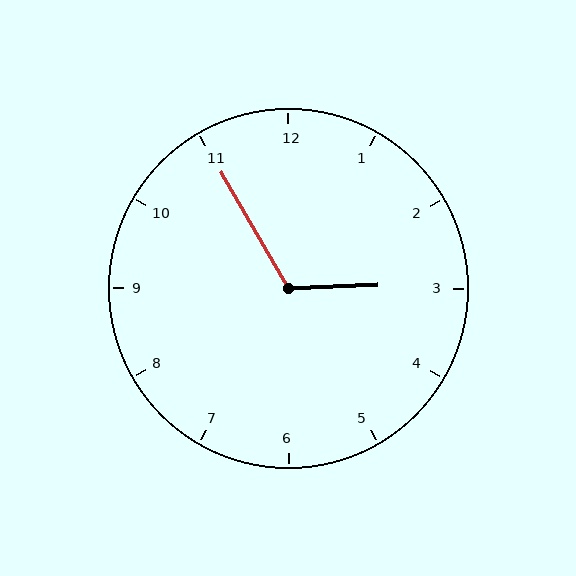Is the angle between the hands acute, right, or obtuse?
It is obtuse.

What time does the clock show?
2:55.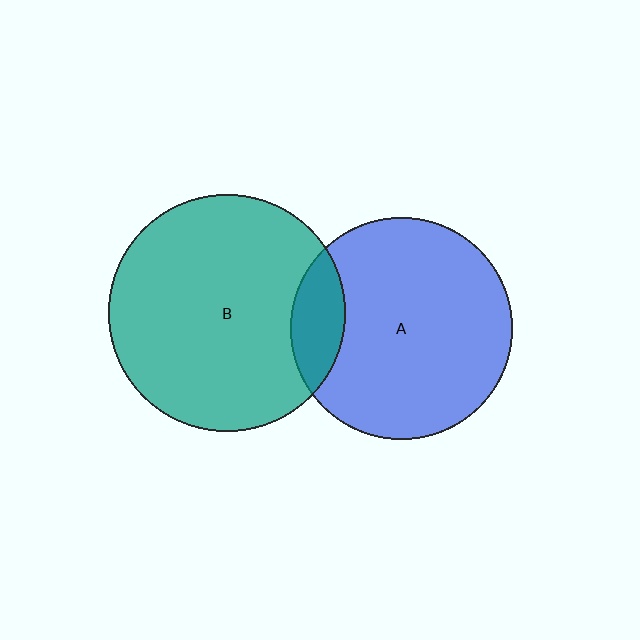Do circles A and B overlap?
Yes.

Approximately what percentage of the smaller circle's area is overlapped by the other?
Approximately 15%.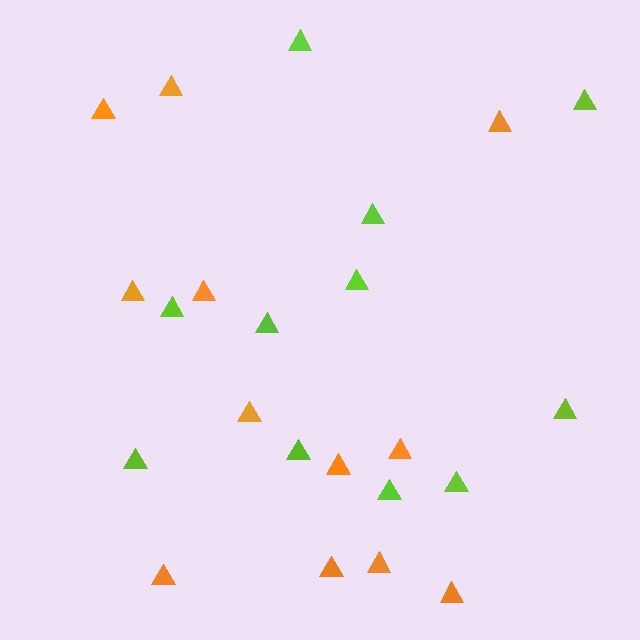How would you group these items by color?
There are 2 groups: one group of lime triangles (11) and one group of orange triangles (12).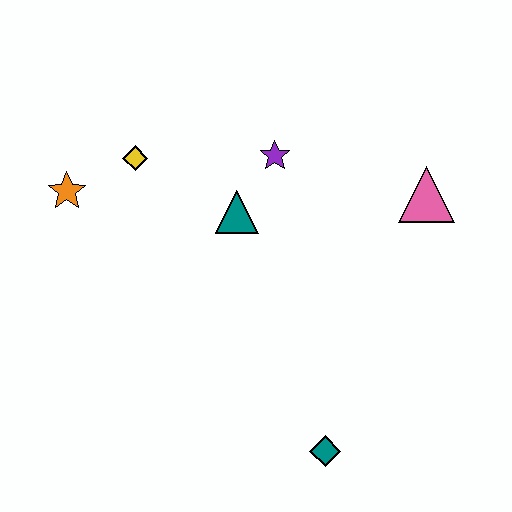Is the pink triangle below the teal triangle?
No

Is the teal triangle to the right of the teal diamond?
No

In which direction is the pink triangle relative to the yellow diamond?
The pink triangle is to the right of the yellow diamond.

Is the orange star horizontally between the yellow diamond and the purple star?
No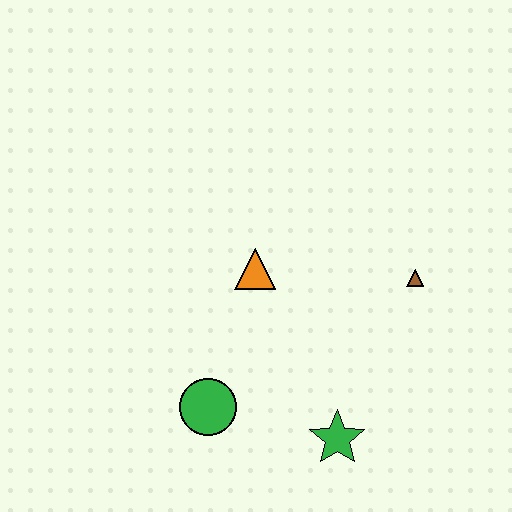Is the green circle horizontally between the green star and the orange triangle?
No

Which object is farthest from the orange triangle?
The green star is farthest from the orange triangle.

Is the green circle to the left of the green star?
Yes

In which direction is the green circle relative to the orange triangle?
The green circle is below the orange triangle.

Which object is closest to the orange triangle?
The green circle is closest to the orange triangle.